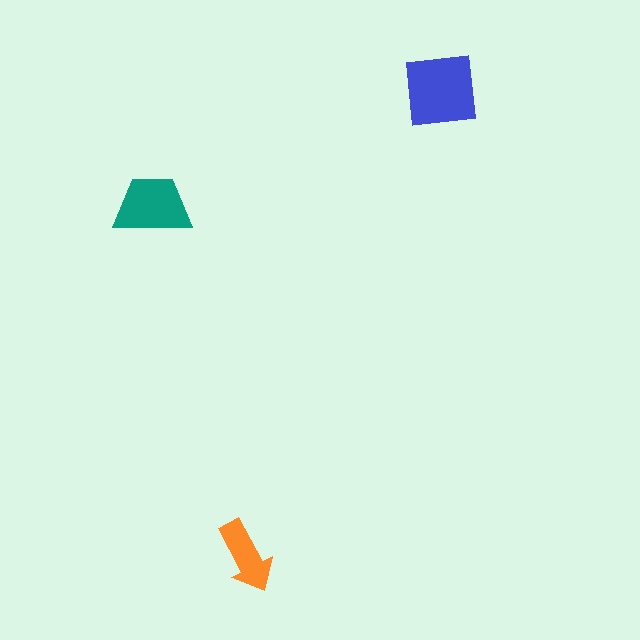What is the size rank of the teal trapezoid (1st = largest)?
2nd.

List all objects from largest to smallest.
The blue square, the teal trapezoid, the orange arrow.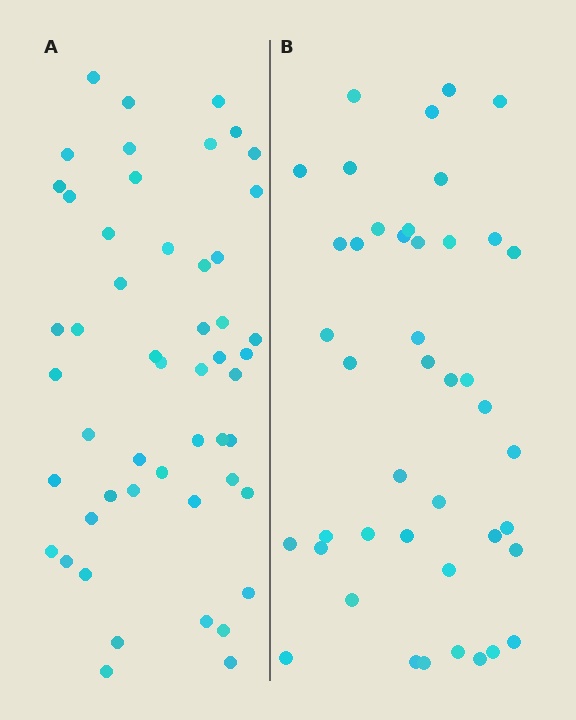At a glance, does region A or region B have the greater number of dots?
Region A (the left region) has more dots.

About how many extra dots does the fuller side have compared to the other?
Region A has roughly 8 or so more dots than region B.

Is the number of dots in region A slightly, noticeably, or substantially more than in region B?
Region A has only slightly more — the two regions are fairly close. The ratio is roughly 1.2 to 1.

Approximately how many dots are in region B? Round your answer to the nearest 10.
About 40 dots. (The exact count is 43, which rounds to 40.)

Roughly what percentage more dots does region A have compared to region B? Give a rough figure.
About 20% more.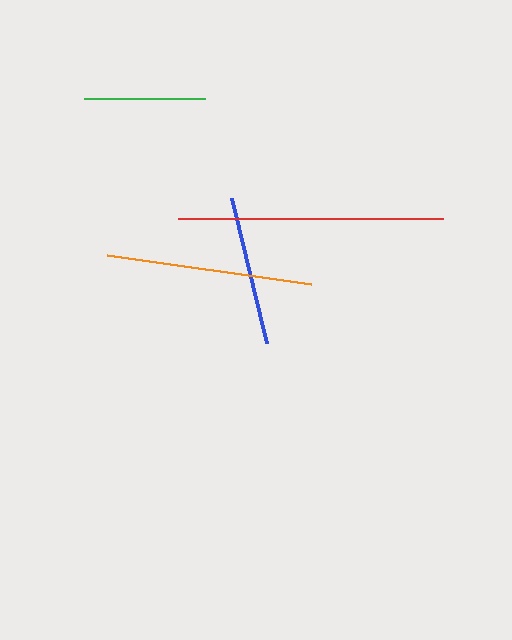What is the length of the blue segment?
The blue segment is approximately 149 pixels long.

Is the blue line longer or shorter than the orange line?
The orange line is longer than the blue line.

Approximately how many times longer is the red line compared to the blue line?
The red line is approximately 1.8 times the length of the blue line.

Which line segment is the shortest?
The green line is the shortest at approximately 120 pixels.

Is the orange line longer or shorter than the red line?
The red line is longer than the orange line.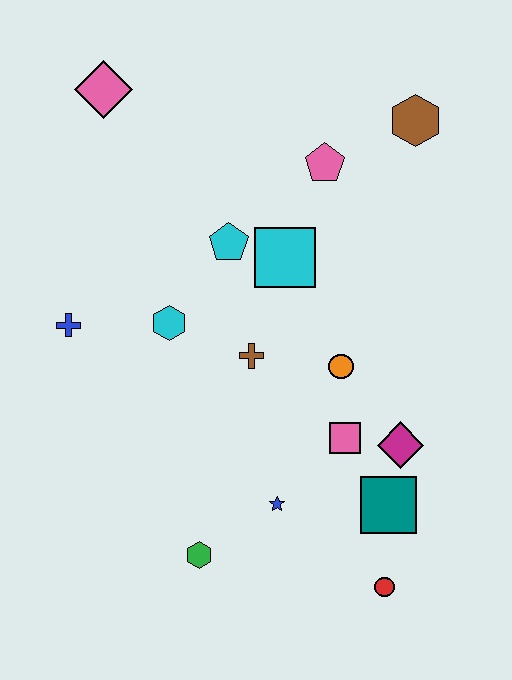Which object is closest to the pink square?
The magenta diamond is closest to the pink square.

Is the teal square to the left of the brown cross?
No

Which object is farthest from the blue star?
The pink diamond is farthest from the blue star.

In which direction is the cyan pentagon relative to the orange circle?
The cyan pentagon is above the orange circle.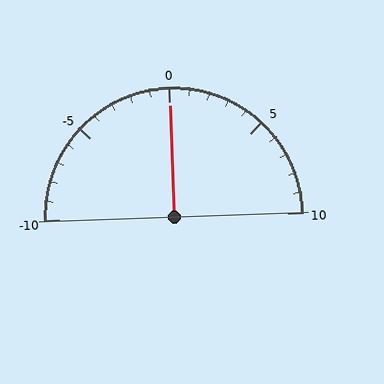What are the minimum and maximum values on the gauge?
The gauge ranges from -10 to 10.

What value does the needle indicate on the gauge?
The needle indicates approximately 0.